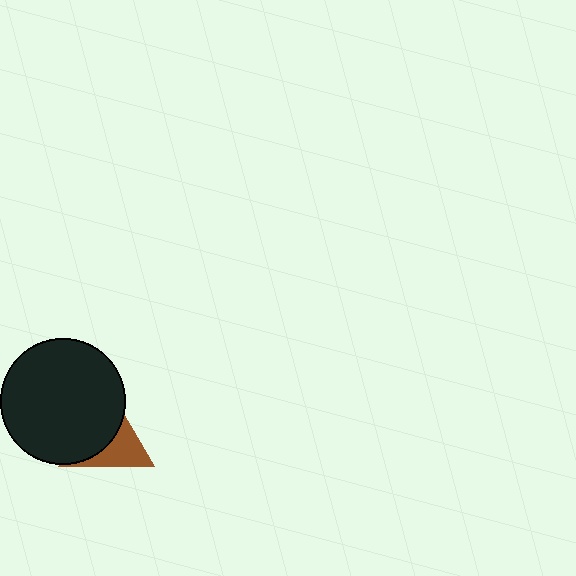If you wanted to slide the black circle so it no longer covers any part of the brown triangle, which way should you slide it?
Slide it toward the upper-left — that is the most direct way to separate the two shapes.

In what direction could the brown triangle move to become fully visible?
The brown triangle could move toward the lower-right. That would shift it out from behind the black circle entirely.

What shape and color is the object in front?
The object in front is a black circle.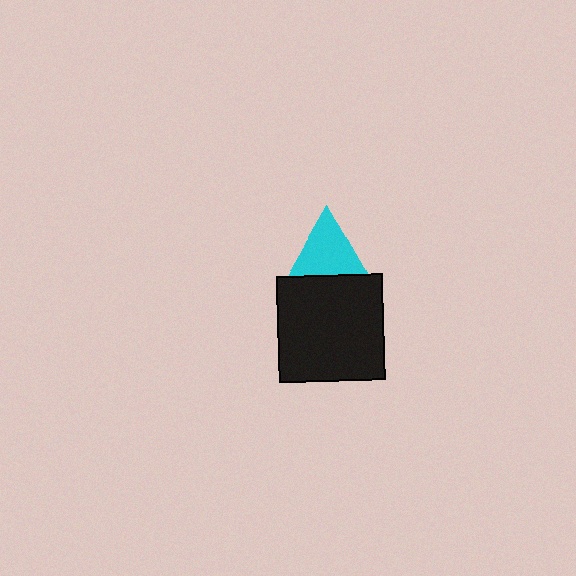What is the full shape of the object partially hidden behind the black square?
The partially hidden object is a cyan triangle.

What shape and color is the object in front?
The object in front is a black square.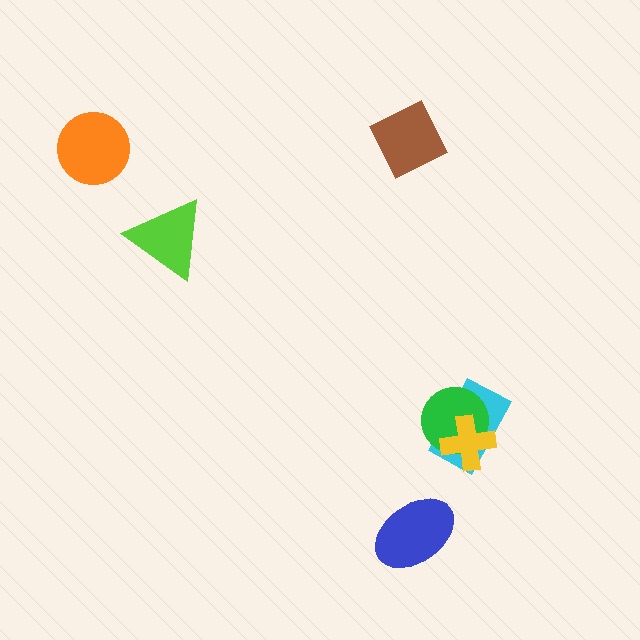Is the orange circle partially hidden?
No, no other shape covers it.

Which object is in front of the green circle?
The yellow cross is in front of the green circle.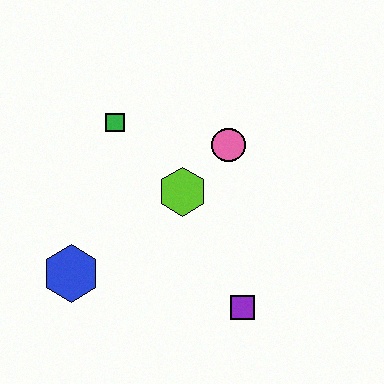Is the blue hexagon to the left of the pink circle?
Yes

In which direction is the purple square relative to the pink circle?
The purple square is below the pink circle.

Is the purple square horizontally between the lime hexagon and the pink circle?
No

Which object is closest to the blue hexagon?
The lime hexagon is closest to the blue hexagon.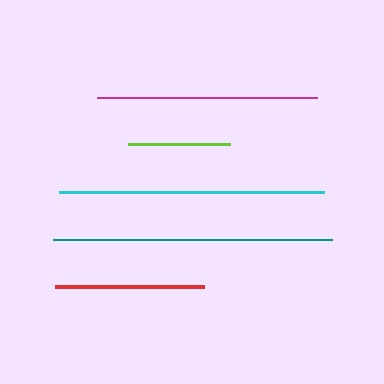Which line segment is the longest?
The teal line is the longest at approximately 279 pixels.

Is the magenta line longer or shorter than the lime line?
The magenta line is longer than the lime line.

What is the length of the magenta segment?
The magenta segment is approximately 220 pixels long.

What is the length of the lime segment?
The lime segment is approximately 102 pixels long.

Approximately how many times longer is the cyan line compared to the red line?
The cyan line is approximately 1.8 times the length of the red line.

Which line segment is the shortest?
The lime line is the shortest at approximately 102 pixels.